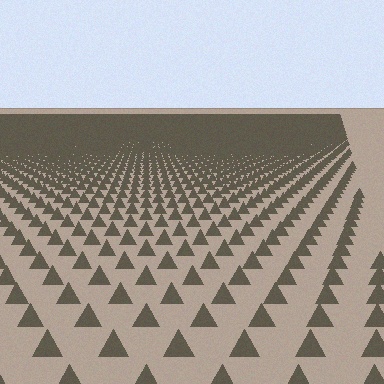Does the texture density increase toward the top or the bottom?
Density increases toward the top.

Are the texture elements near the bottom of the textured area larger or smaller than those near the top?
Larger. Near the bottom, elements are closer to the viewer and appear at a bigger on-screen size.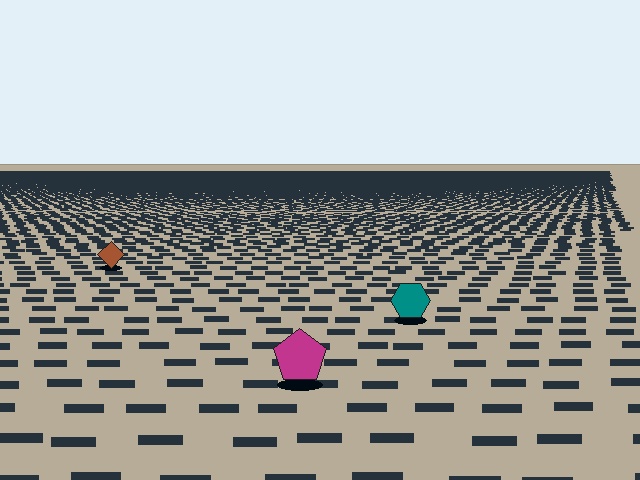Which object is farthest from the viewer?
The brown diamond is farthest from the viewer. It appears smaller and the ground texture around it is denser.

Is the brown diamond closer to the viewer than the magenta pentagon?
No. The magenta pentagon is closer — you can tell from the texture gradient: the ground texture is coarser near it.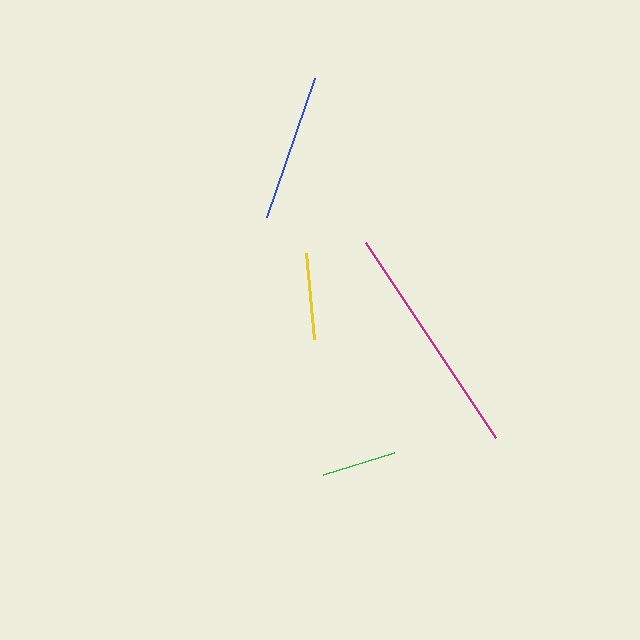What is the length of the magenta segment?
The magenta segment is approximately 235 pixels long.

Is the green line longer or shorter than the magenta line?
The magenta line is longer than the green line.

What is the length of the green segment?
The green segment is approximately 74 pixels long.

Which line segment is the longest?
The magenta line is the longest at approximately 235 pixels.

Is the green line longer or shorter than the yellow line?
The yellow line is longer than the green line.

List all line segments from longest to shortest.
From longest to shortest: magenta, blue, yellow, green.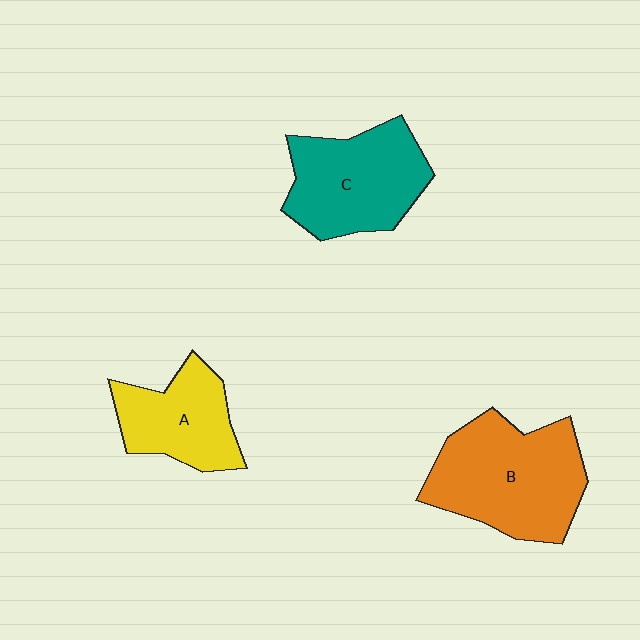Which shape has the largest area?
Shape B (orange).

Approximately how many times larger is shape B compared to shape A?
Approximately 1.6 times.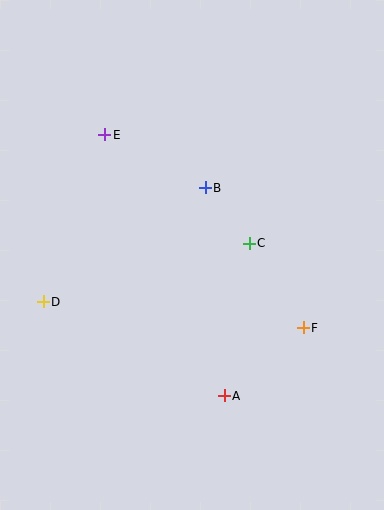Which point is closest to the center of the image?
Point C at (249, 243) is closest to the center.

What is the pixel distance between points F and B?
The distance between F and B is 171 pixels.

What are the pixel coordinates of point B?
Point B is at (205, 188).